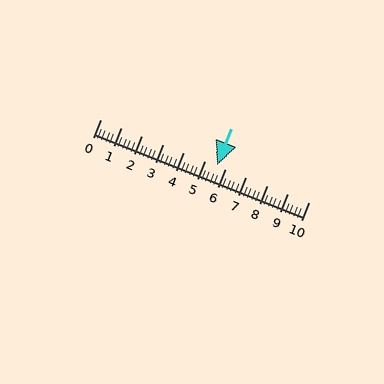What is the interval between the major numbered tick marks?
The major tick marks are spaced 1 units apart.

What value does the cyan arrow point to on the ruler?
The cyan arrow points to approximately 5.6.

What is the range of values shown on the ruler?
The ruler shows values from 0 to 10.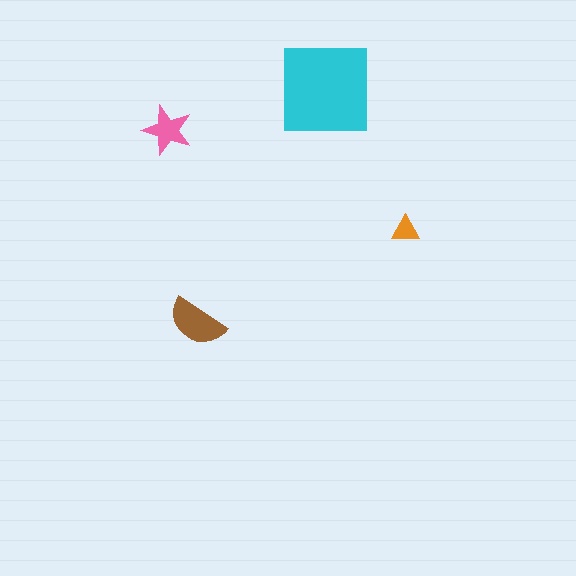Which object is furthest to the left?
The pink star is leftmost.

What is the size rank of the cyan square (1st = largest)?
1st.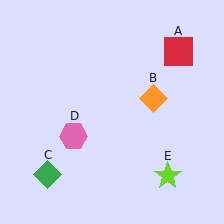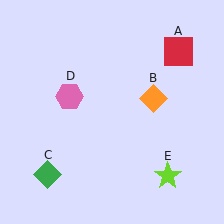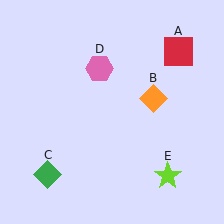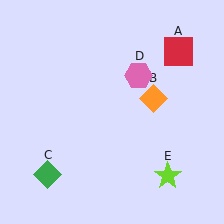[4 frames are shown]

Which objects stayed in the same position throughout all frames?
Red square (object A) and orange diamond (object B) and green diamond (object C) and lime star (object E) remained stationary.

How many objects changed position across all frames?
1 object changed position: pink hexagon (object D).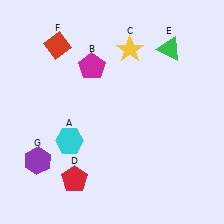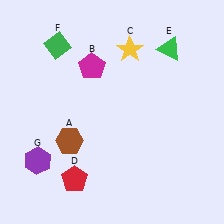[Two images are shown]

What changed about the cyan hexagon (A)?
In Image 1, A is cyan. In Image 2, it changed to brown.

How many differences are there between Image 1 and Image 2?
There are 2 differences between the two images.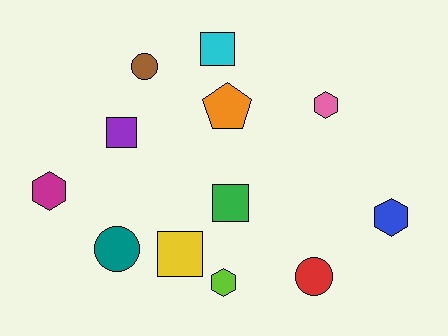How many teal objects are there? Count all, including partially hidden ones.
There is 1 teal object.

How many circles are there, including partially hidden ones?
There are 3 circles.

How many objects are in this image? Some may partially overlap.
There are 12 objects.